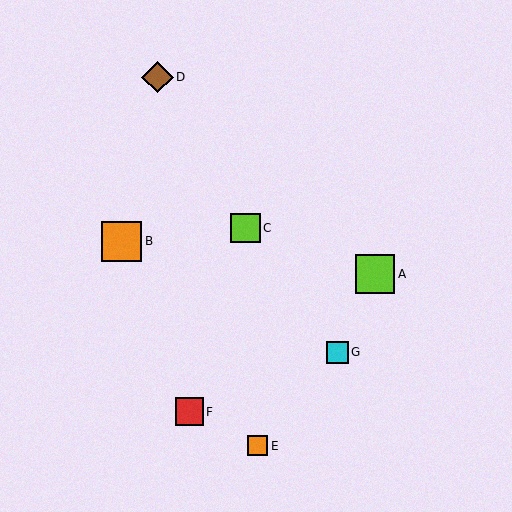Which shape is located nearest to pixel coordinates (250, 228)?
The lime square (labeled C) at (245, 228) is nearest to that location.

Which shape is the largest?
The orange square (labeled B) is the largest.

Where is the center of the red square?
The center of the red square is at (189, 412).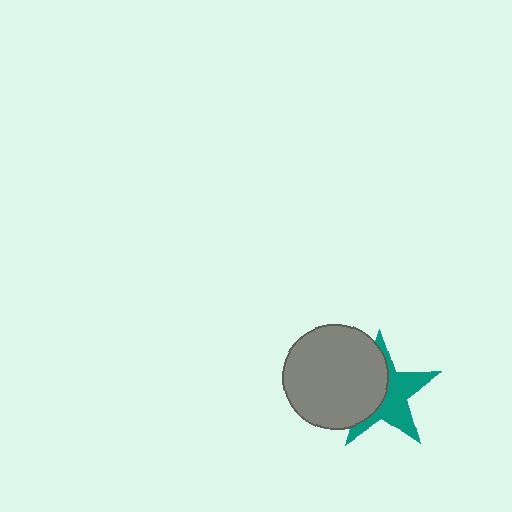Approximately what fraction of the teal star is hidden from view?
Roughly 47% of the teal star is hidden behind the gray circle.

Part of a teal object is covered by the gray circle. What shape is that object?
It is a star.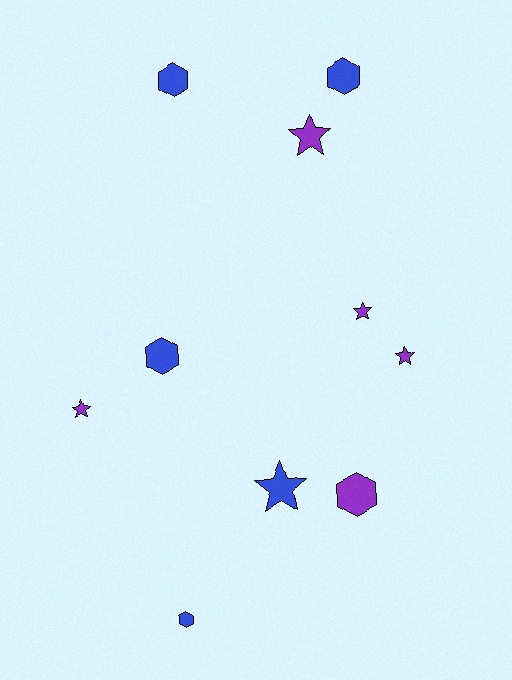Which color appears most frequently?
Purple, with 5 objects.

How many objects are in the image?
There are 10 objects.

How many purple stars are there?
There are 4 purple stars.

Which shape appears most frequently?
Hexagon, with 5 objects.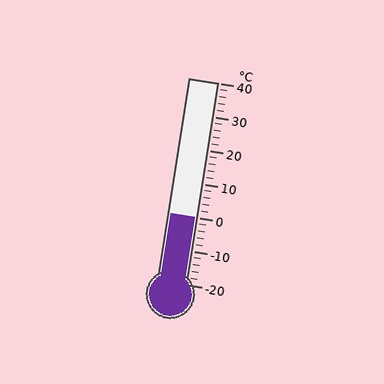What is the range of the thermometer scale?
The thermometer scale ranges from -20°C to 40°C.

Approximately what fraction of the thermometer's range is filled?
The thermometer is filled to approximately 35% of its range.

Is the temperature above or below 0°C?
The temperature is at 0°C.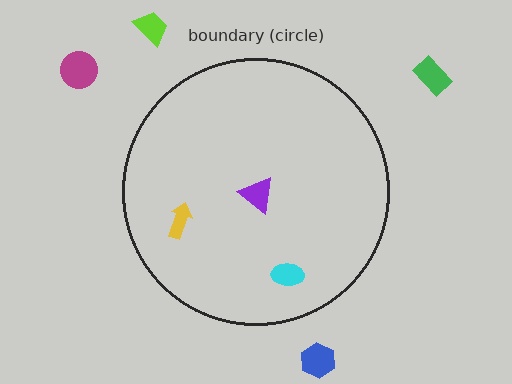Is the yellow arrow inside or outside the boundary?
Inside.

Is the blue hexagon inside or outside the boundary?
Outside.